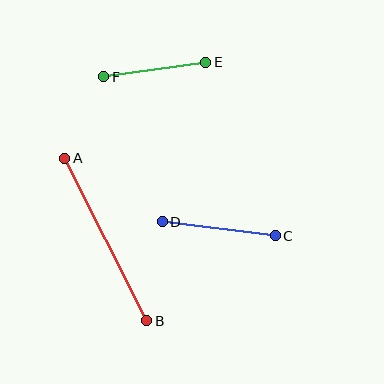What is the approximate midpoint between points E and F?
The midpoint is at approximately (155, 70) pixels.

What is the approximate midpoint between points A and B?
The midpoint is at approximately (106, 239) pixels.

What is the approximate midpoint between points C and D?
The midpoint is at approximately (219, 229) pixels.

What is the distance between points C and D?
The distance is approximately 113 pixels.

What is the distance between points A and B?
The distance is approximately 182 pixels.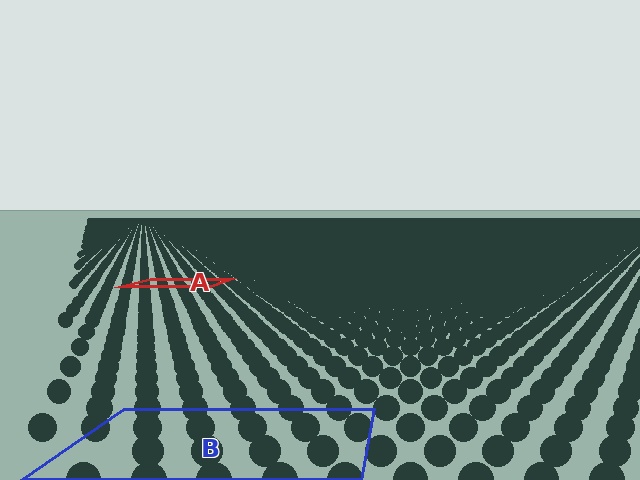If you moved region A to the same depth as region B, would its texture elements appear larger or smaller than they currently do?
They would appear larger. At a closer depth, the same texture elements are projected at a bigger on-screen size.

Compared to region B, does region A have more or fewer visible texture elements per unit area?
Region A has more texture elements per unit area — they are packed more densely because it is farther away.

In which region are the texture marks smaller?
The texture marks are smaller in region A, because it is farther away.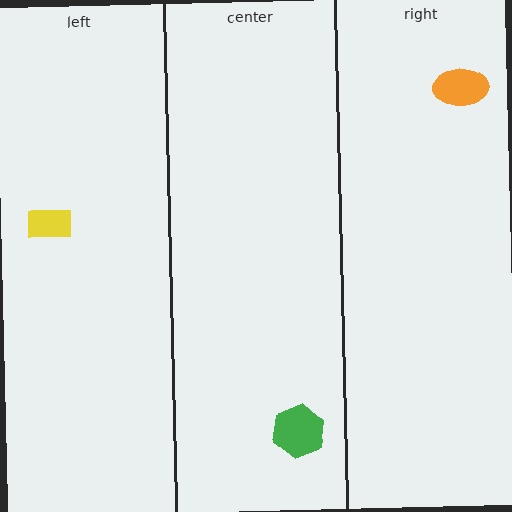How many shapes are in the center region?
1.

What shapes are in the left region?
The yellow rectangle.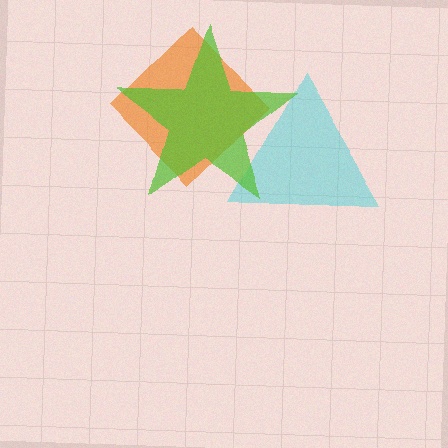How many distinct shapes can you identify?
There are 3 distinct shapes: a cyan triangle, an orange diamond, a lime star.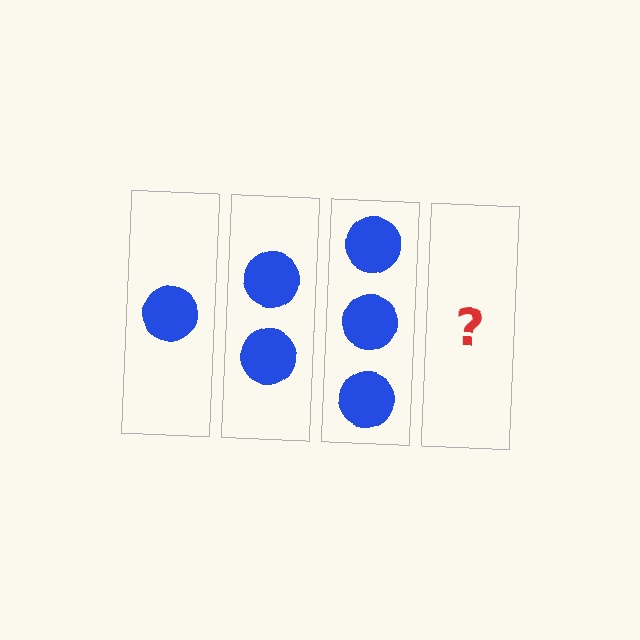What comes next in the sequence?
The next element should be 4 circles.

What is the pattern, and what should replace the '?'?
The pattern is that each step adds one more circle. The '?' should be 4 circles.